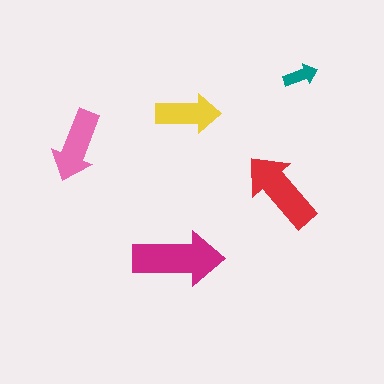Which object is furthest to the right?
The teal arrow is rightmost.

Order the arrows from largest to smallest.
the magenta one, the red one, the pink one, the yellow one, the teal one.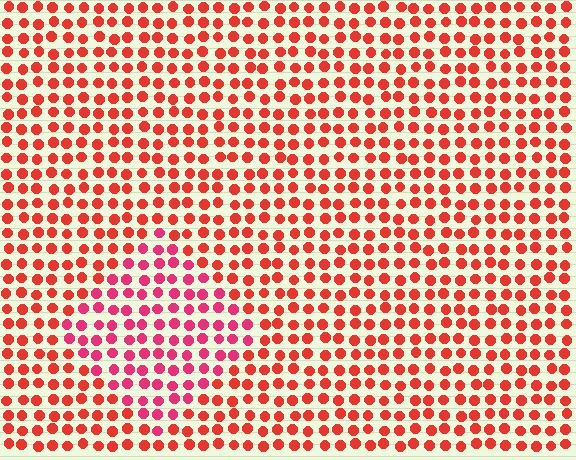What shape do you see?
I see a diamond.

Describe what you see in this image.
The image is filled with small red elements in a uniform arrangement. A diamond-shaped region is visible where the elements are tinted to a slightly different hue, forming a subtle color boundary.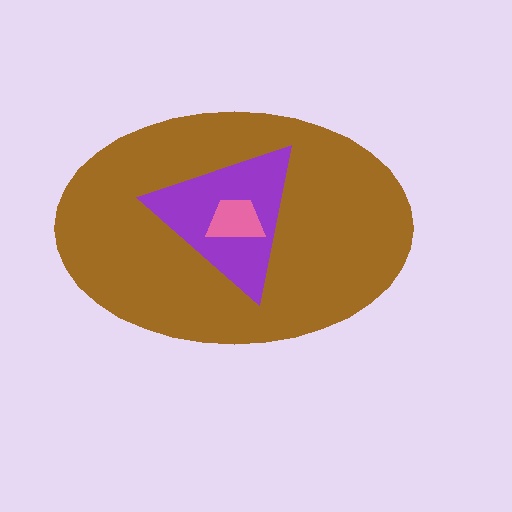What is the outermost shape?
The brown ellipse.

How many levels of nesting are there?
3.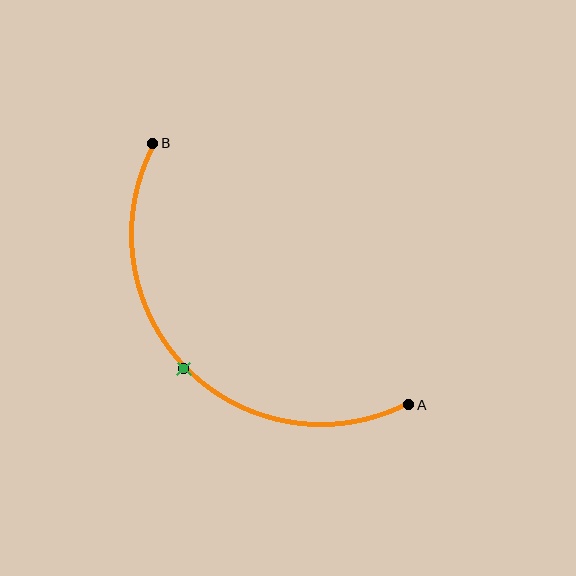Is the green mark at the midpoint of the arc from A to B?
Yes. The green mark lies on the arc at equal arc-length from both A and B — it is the arc midpoint.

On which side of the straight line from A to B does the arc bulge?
The arc bulges below and to the left of the straight line connecting A and B.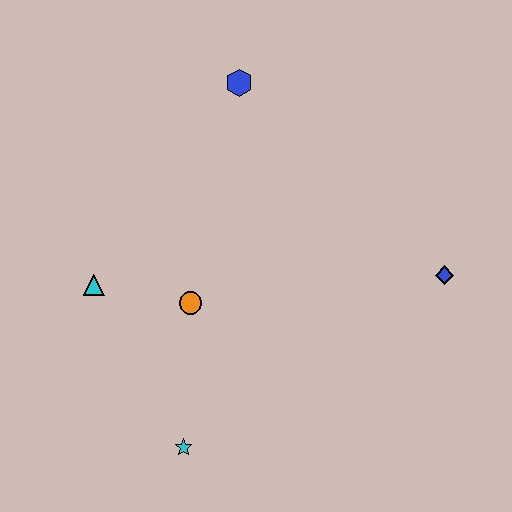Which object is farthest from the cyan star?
The blue hexagon is farthest from the cyan star.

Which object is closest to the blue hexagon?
The orange circle is closest to the blue hexagon.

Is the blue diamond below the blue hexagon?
Yes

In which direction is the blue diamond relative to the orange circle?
The blue diamond is to the right of the orange circle.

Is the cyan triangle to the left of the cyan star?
Yes